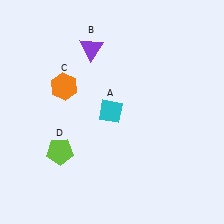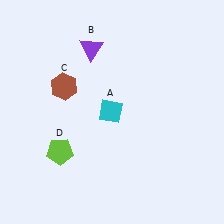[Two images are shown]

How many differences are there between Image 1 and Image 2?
There is 1 difference between the two images.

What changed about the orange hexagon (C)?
In Image 1, C is orange. In Image 2, it changed to brown.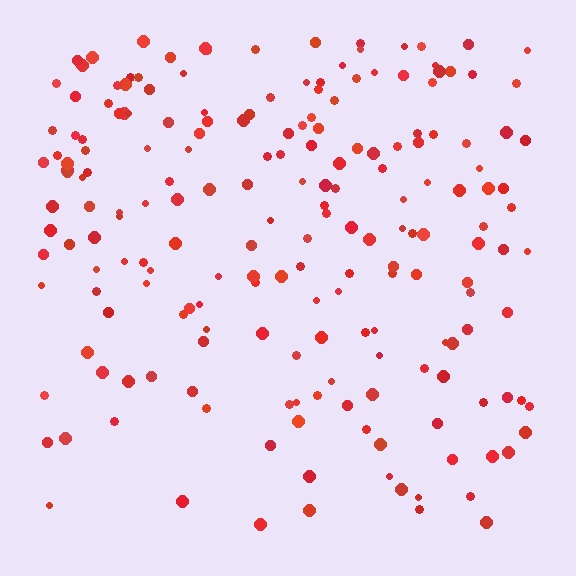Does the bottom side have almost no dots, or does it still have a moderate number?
Still a moderate number, just noticeably fewer than the top.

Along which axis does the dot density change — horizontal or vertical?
Vertical.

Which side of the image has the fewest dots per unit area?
The bottom.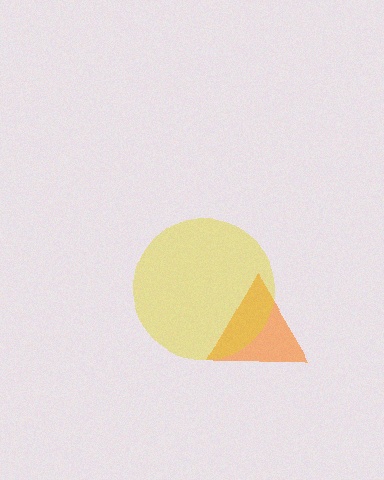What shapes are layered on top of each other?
The layered shapes are: an orange triangle, a yellow circle.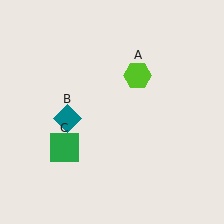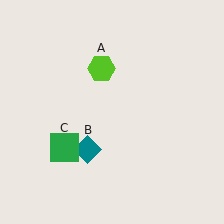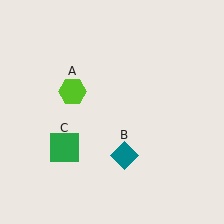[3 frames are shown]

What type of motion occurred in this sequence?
The lime hexagon (object A), teal diamond (object B) rotated counterclockwise around the center of the scene.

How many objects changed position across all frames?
2 objects changed position: lime hexagon (object A), teal diamond (object B).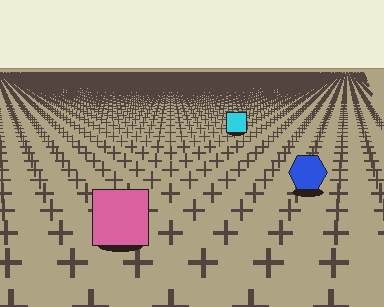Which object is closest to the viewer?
The pink square is closest. The texture marks near it are larger and more spread out.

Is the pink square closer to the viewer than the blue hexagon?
Yes. The pink square is closer — you can tell from the texture gradient: the ground texture is coarser near it.